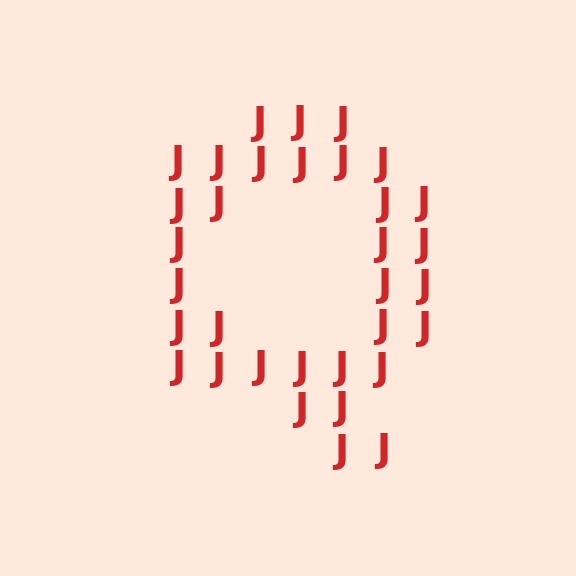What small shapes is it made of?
It is made of small letter J's.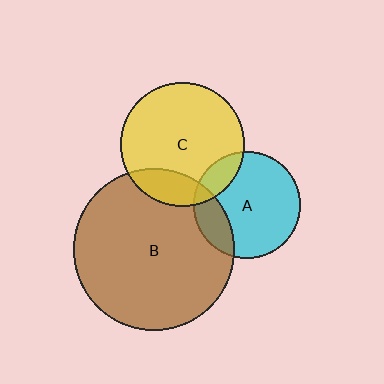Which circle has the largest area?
Circle B (brown).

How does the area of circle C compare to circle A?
Approximately 1.3 times.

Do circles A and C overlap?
Yes.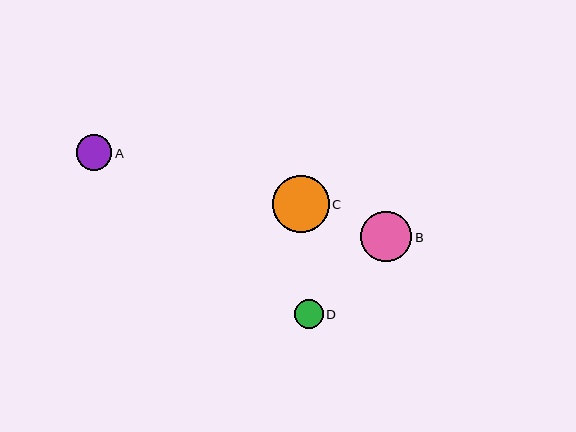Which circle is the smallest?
Circle D is the smallest with a size of approximately 29 pixels.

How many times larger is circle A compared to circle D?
Circle A is approximately 1.3 times the size of circle D.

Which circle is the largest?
Circle C is the largest with a size of approximately 57 pixels.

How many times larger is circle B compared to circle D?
Circle B is approximately 1.8 times the size of circle D.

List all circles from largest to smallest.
From largest to smallest: C, B, A, D.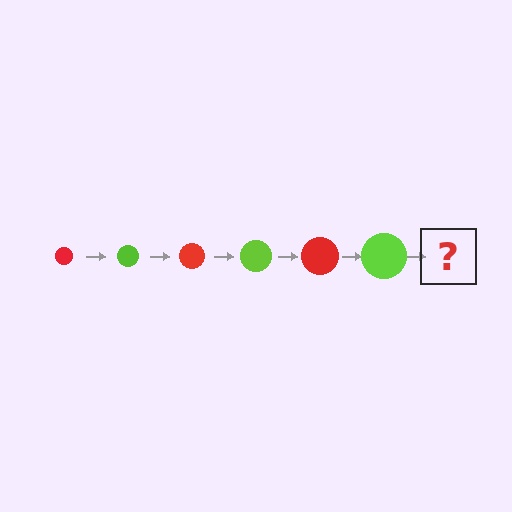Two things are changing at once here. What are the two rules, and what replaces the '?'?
The two rules are that the circle grows larger each step and the color cycles through red and lime. The '?' should be a red circle, larger than the previous one.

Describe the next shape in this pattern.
It should be a red circle, larger than the previous one.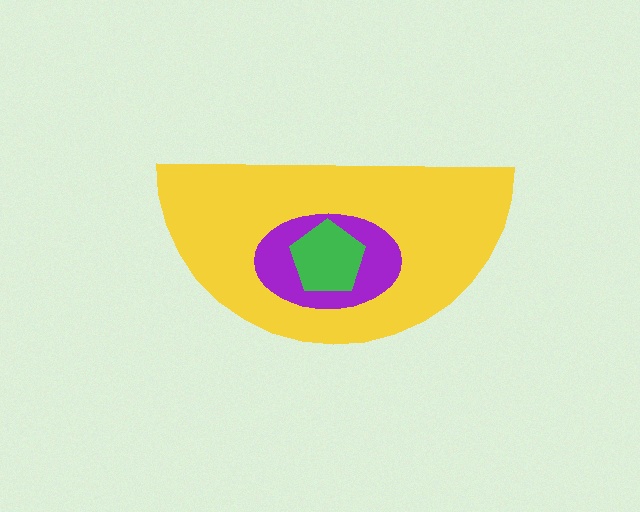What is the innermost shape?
The green pentagon.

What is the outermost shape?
The yellow semicircle.